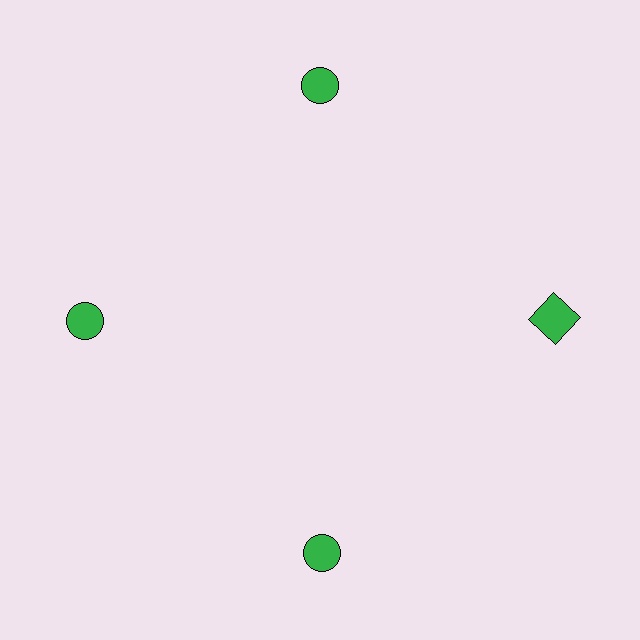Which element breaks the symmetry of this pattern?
The green square at roughly the 3 o'clock position breaks the symmetry. All other shapes are green circles.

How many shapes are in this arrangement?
There are 4 shapes arranged in a ring pattern.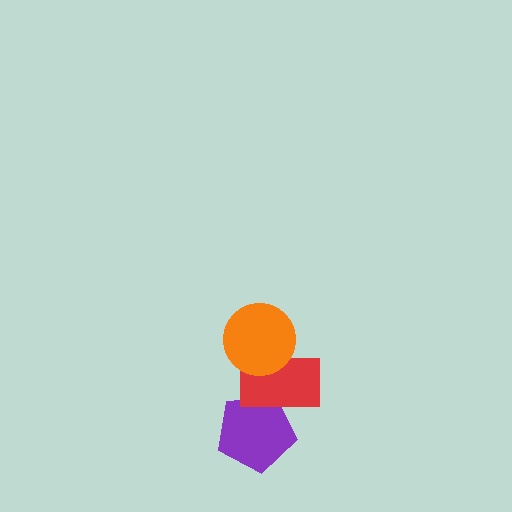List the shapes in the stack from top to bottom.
From top to bottom: the orange circle, the red rectangle, the purple pentagon.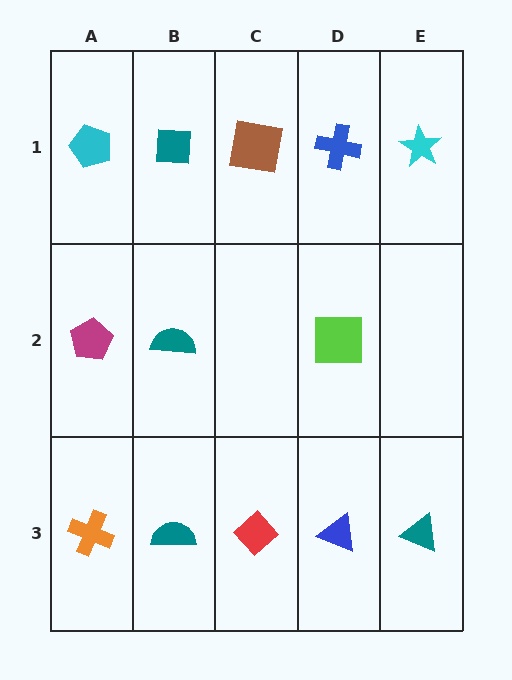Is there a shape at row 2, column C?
No, that cell is empty.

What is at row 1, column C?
A brown square.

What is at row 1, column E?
A cyan star.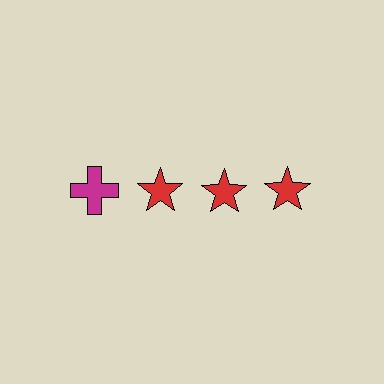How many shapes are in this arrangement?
There are 4 shapes arranged in a grid pattern.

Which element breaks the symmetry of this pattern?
The magenta cross in the top row, leftmost column breaks the symmetry. All other shapes are red stars.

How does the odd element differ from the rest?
It differs in both color (magenta instead of red) and shape (cross instead of star).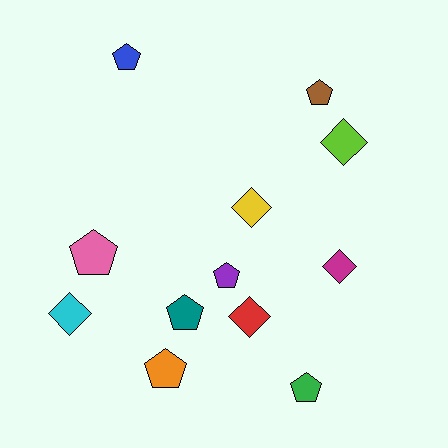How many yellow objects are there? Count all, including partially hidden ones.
There is 1 yellow object.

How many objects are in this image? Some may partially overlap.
There are 12 objects.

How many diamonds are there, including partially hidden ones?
There are 5 diamonds.